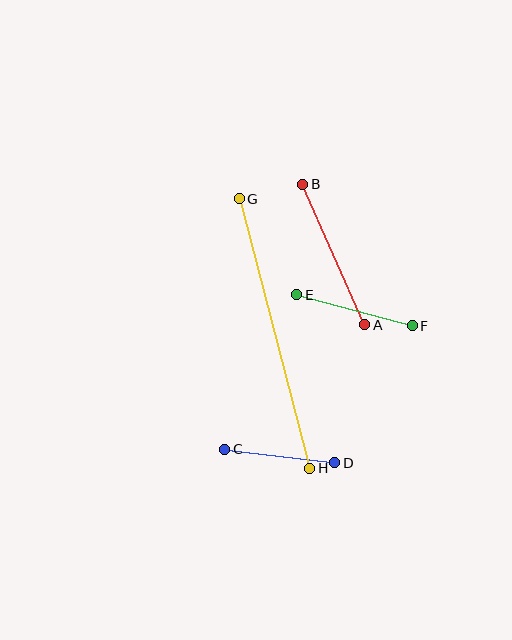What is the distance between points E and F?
The distance is approximately 120 pixels.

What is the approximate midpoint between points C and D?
The midpoint is at approximately (280, 456) pixels.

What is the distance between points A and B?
The distance is approximately 154 pixels.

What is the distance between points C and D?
The distance is approximately 111 pixels.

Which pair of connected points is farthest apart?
Points G and H are farthest apart.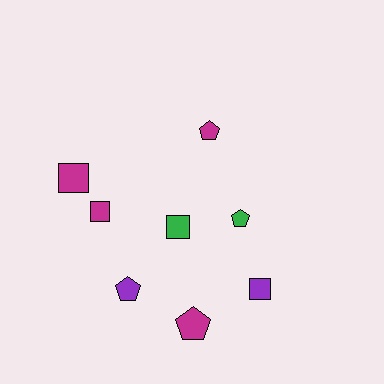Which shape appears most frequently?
Square, with 4 objects.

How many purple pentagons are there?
There is 1 purple pentagon.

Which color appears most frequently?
Magenta, with 4 objects.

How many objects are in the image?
There are 8 objects.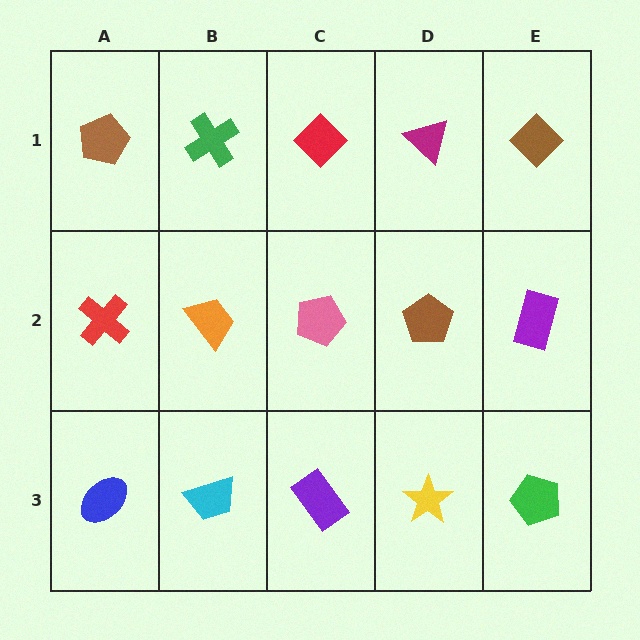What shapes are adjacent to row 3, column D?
A brown pentagon (row 2, column D), a purple rectangle (row 3, column C), a green pentagon (row 3, column E).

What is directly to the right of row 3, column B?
A purple rectangle.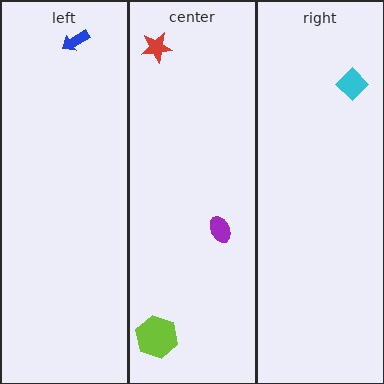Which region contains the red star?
The center region.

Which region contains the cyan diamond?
The right region.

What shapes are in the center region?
The purple ellipse, the lime hexagon, the red star.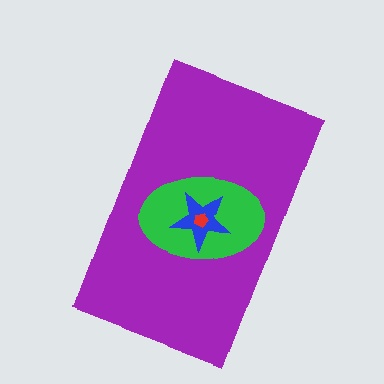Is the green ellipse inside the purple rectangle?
Yes.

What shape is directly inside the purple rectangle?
The green ellipse.